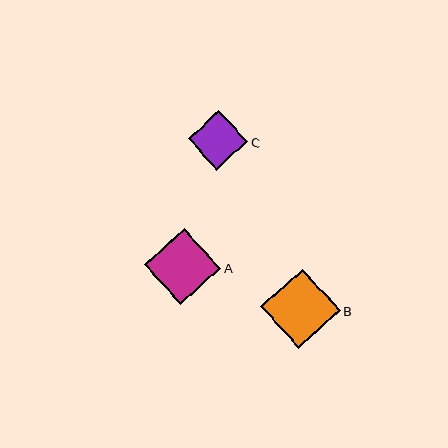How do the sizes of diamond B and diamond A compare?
Diamond B and diamond A are approximately the same size.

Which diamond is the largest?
Diamond B is the largest with a size of approximately 79 pixels.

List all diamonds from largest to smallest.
From largest to smallest: B, A, C.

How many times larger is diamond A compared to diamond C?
Diamond A is approximately 1.3 times the size of diamond C.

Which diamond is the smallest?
Diamond C is the smallest with a size of approximately 60 pixels.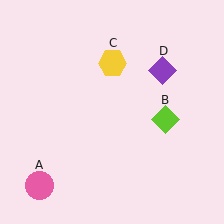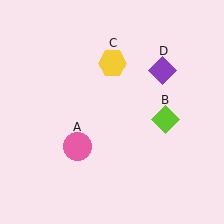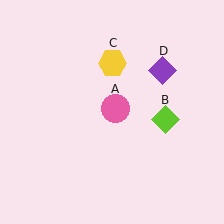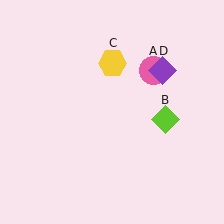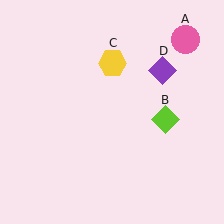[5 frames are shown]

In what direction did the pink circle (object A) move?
The pink circle (object A) moved up and to the right.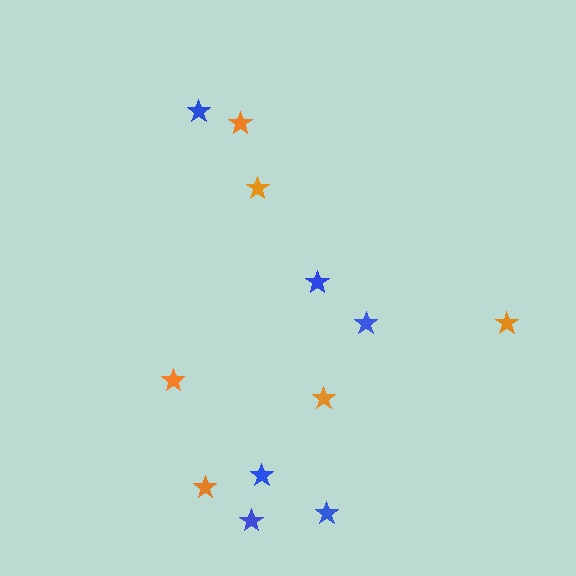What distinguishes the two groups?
There are 2 groups: one group of blue stars (6) and one group of orange stars (6).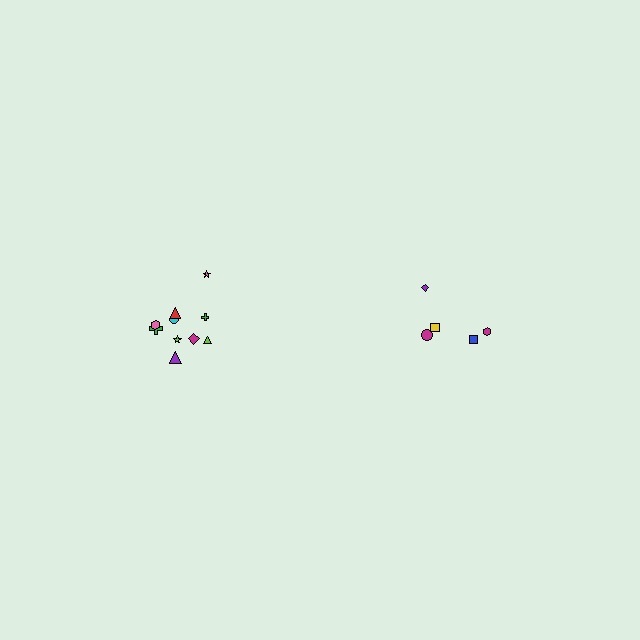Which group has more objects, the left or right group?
The left group.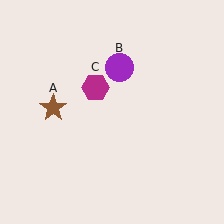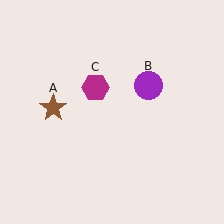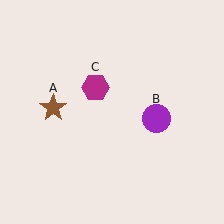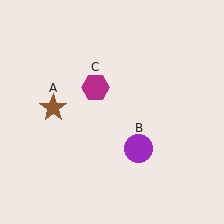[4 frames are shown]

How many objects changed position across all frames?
1 object changed position: purple circle (object B).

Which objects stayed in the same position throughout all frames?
Brown star (object A) and magenta hexagon (object C) remained stationary.